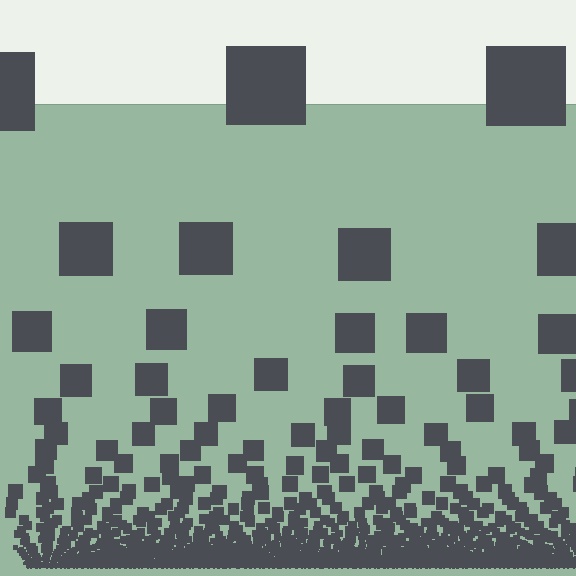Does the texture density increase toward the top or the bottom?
Density increases toward the bottom.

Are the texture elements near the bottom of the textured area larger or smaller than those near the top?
Smaller. The gradient is inverted — elements near the bottom are smaller and denser.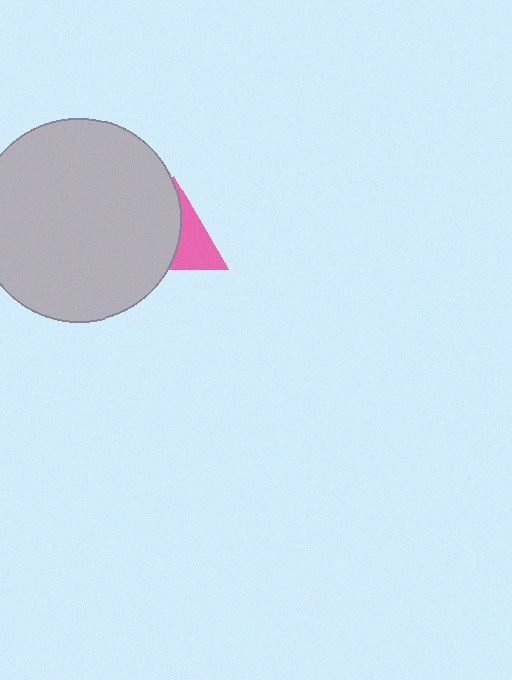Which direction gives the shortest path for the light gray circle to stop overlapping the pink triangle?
Moving left gives the shortest separation.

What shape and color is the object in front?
The object in front is a light gray circle.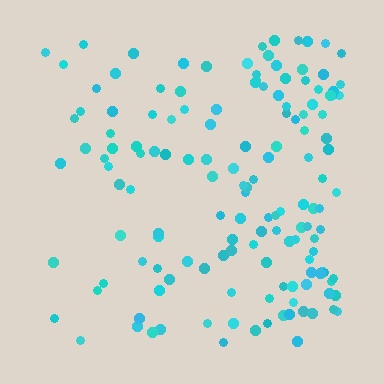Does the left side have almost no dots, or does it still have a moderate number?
Still a moderate number, just noticeably fewer than the right.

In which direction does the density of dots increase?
From left to right, with the right side densest.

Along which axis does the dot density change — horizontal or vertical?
Horizontal.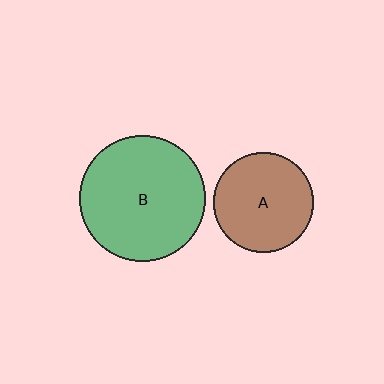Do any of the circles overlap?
No, none of the circles overlap.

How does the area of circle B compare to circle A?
Approximately 1.6 times.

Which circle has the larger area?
Circle B (green).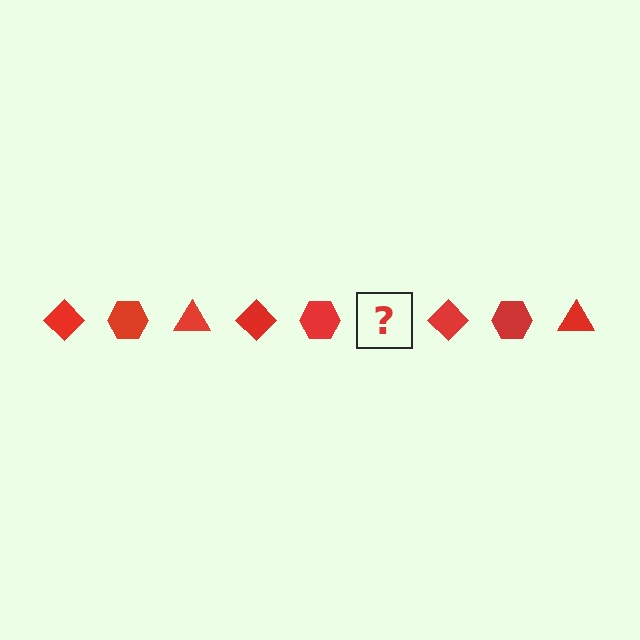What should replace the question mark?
The question mark should be replaced with a red triangle.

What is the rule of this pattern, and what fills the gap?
The rule is that the pattern cycles through diamond, hexagon, triangle shapes in red. The gap should be filled with a red triangle.